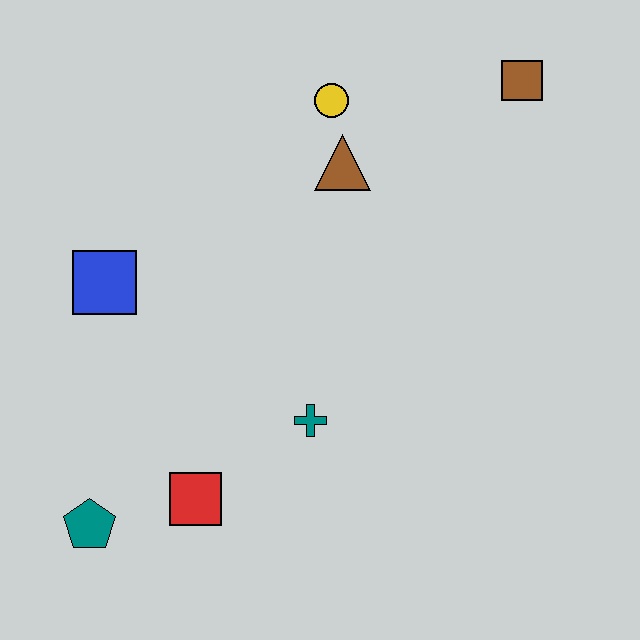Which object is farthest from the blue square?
The brown square is farthest from the blue square.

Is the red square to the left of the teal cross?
Yes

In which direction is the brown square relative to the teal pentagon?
The brown square is above the teal pentagon.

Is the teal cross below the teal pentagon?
No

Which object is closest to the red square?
The teal pentagon is closest to the red square.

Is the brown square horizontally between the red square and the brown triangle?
No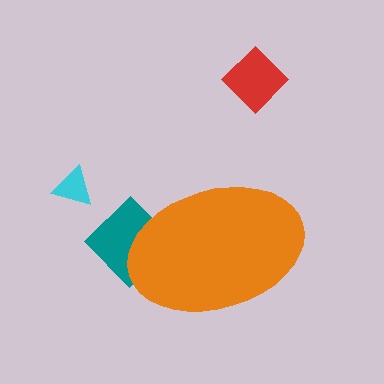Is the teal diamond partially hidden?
Yes, the teal diamond is partially hidden behind the orange ellipse.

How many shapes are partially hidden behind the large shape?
1 shape is partially hidden.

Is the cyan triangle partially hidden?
No, the cyan triangle is fully visible.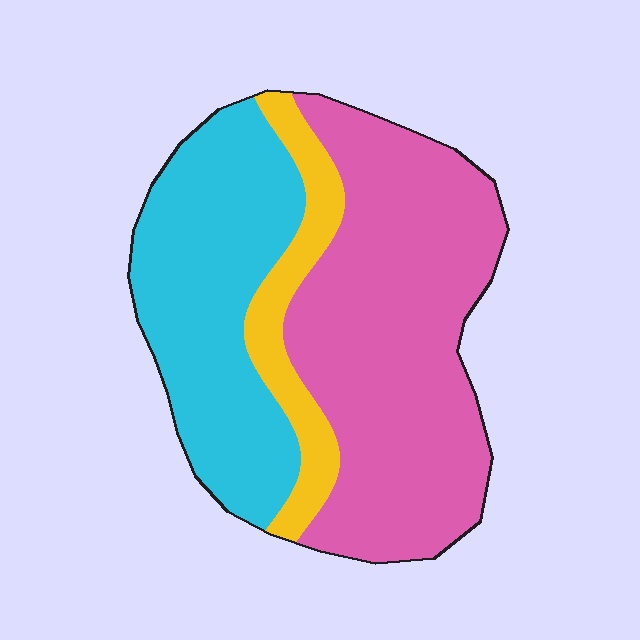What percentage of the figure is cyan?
Cyan takes up between a quarter and a half of the figure.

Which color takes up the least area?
Yellow, at roughly 15%.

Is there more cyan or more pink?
Pink.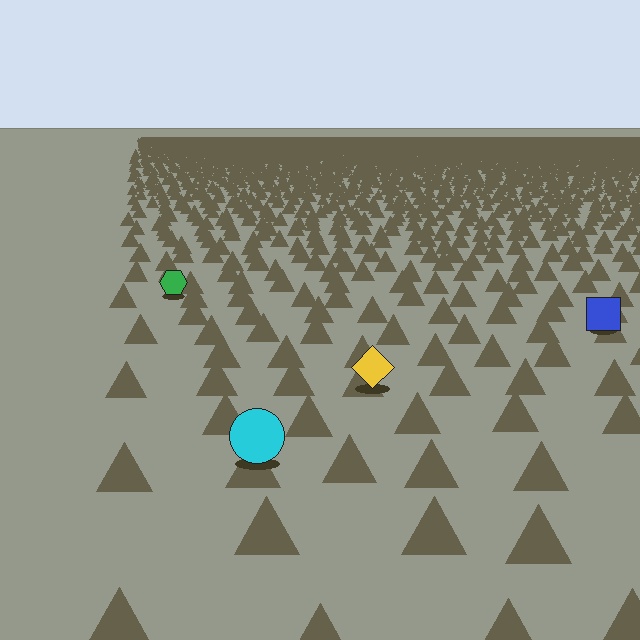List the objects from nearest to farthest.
From nearest to farthest: the cyan circle, the yellow diamond, the blue square, the green hexagon.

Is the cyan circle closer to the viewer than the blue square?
Yes. The cyan circle is closer — you can tell from the texture gradient: the ground texture is coarser near it.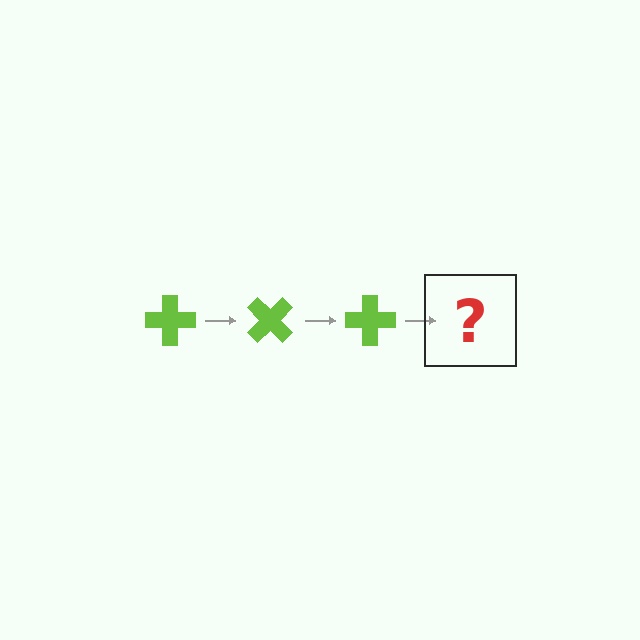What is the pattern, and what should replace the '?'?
The pattern is that the cross rotates 45 degrees each step. The '?' should be a lime cross rotated 135 degrees.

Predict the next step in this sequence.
The next step is a lime cross rotated 135 degrees.